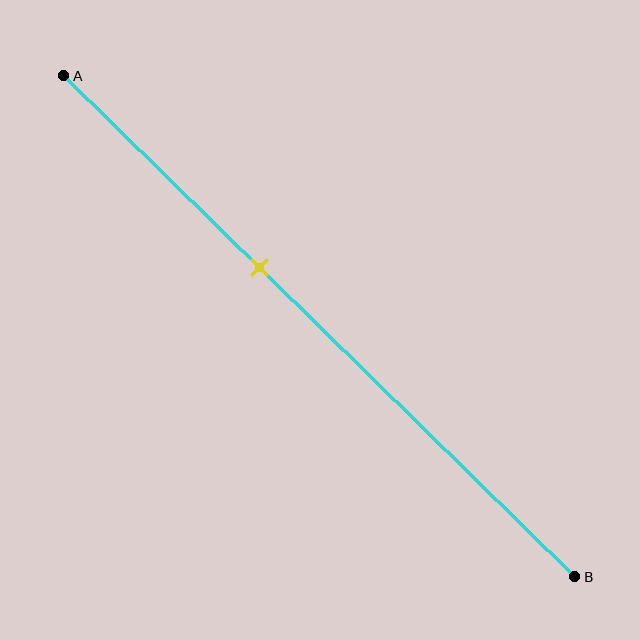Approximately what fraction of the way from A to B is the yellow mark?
The yellow mark is approximately 40% of the way from A to B.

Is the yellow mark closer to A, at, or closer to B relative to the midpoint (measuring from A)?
The yellow mark is closer to point A than the midpoint of segment AB.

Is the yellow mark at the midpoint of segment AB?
No, the mark is at about 40% from A, not at the 50% midpoint.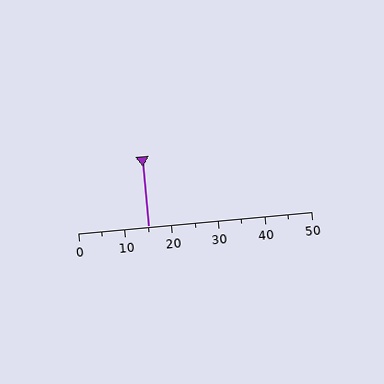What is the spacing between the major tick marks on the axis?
The major ticks are spaced 10 apart.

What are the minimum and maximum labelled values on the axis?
The axis runs from 0 to 50.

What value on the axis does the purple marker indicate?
The marker indicates approximately 15.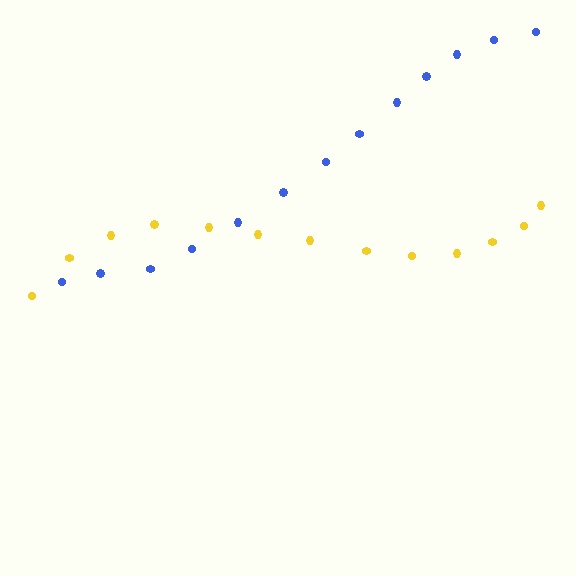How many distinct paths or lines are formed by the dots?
There are 2 distinct paths.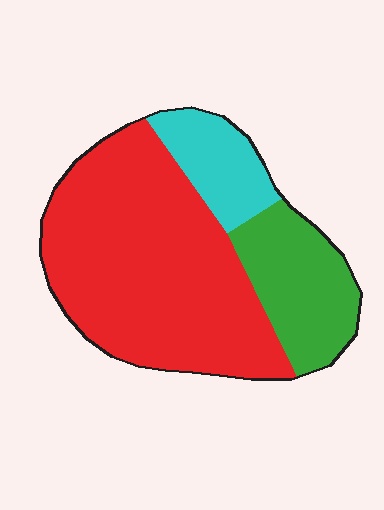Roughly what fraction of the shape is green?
Green takes up between a sixth and a third of the shape.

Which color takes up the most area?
Red, at roughly 65%.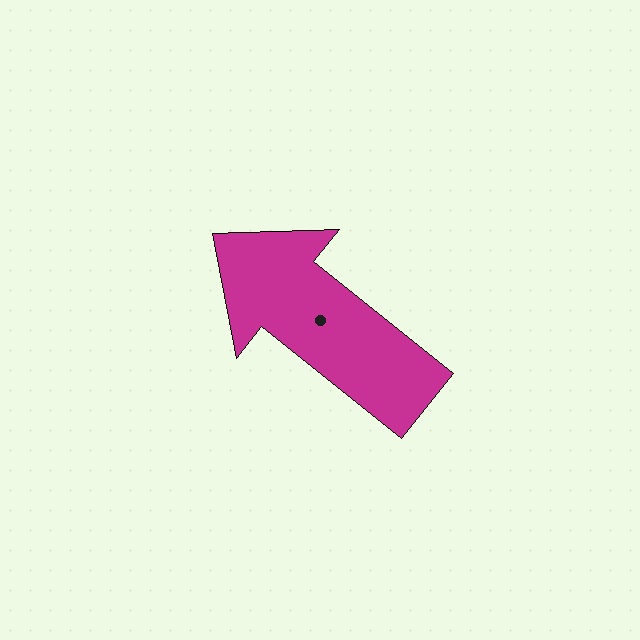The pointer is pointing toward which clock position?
Roughly 10 o'clock.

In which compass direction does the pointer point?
Northwest.